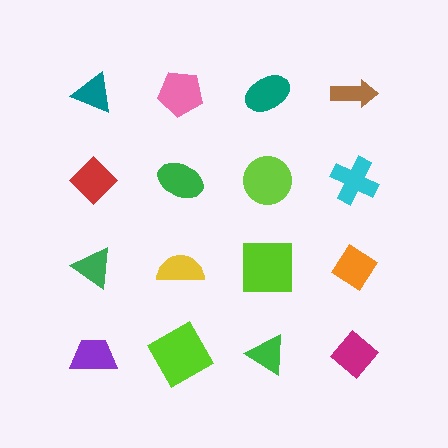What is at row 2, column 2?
A green ellipse.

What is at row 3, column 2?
A yellow semicircle.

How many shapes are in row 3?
4 shapes.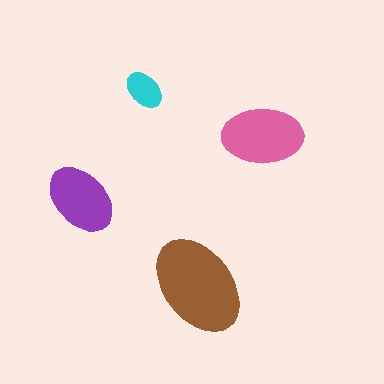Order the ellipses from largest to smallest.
the brown one, the pink one, the purple one, the cyan one.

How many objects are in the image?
There are 4 objects in the image.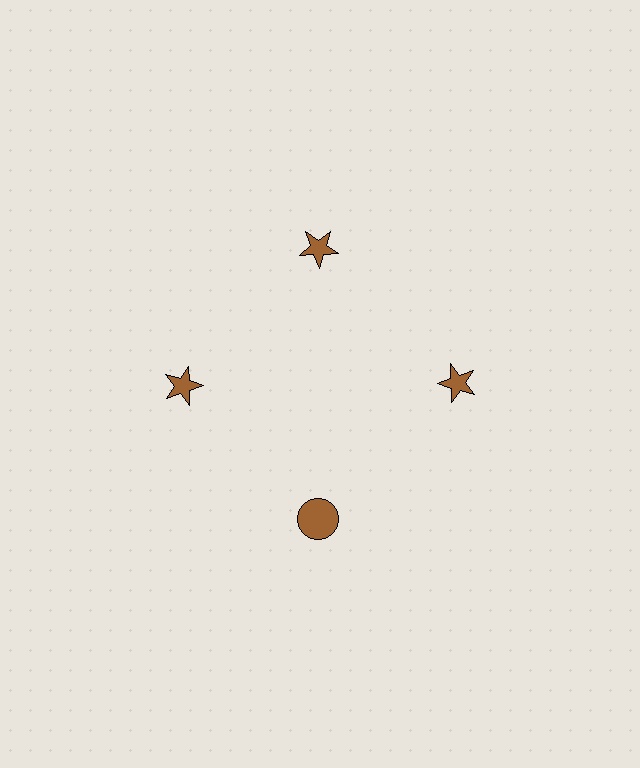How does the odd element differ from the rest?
It has a different shape: circle instead of star.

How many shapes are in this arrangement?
There are 4 shapes arranged in a ring pattern.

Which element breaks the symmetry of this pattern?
The brown circle at roughly the 6 o'clock position breaks the symmetry. All other shapes are brown stars.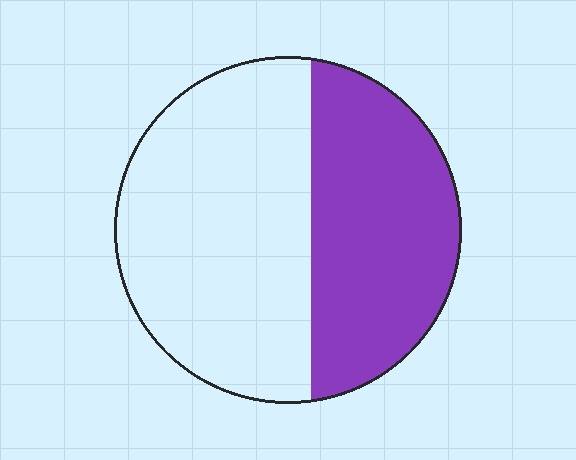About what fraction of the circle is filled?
About two fifths (2/5).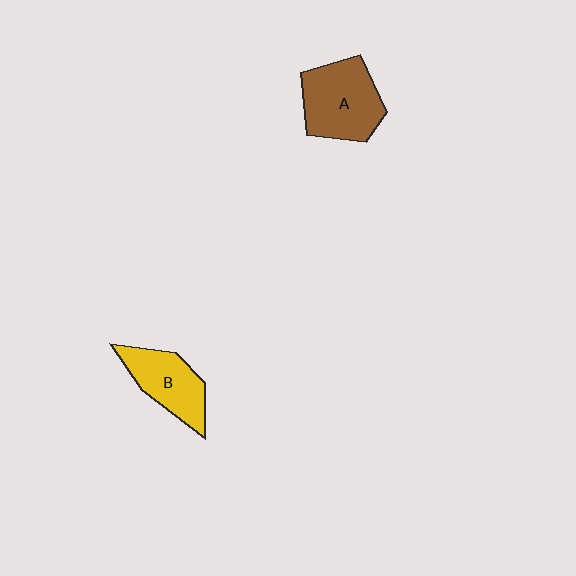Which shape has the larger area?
Shape A (brown).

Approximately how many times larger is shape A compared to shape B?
Approximately 1.3 times.